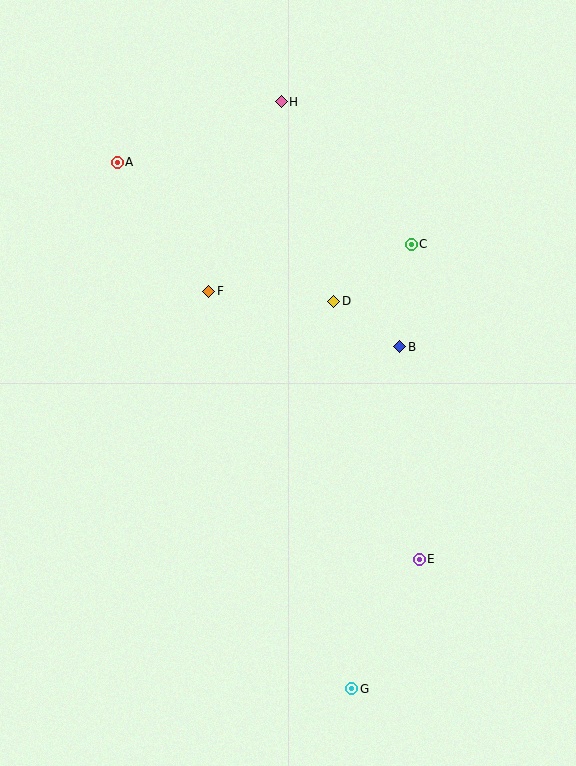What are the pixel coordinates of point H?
Point H is at (281, 102).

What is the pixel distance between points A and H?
The distance between A and H is 175 pixels.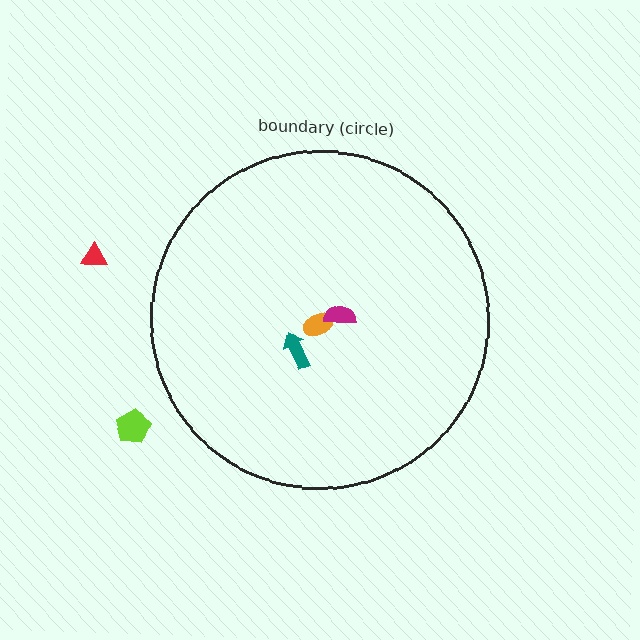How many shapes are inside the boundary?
3 inside, 2 outside.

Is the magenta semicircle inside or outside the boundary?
Inside.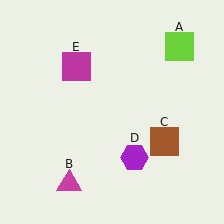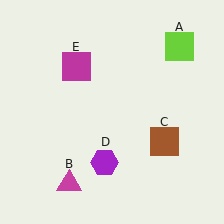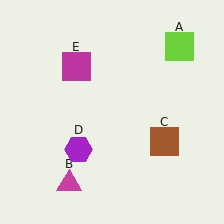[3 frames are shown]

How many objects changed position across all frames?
1 object changed position: purple hexagon (object D).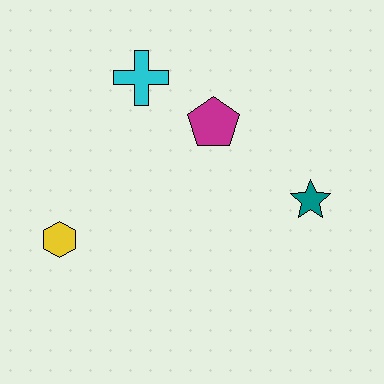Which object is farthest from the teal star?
The yellow hexagon is farthest from the teal star.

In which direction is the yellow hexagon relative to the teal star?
The yellow hexagon is to the left of the teal star.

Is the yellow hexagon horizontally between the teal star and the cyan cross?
No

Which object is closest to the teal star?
The magenta pentagon is closest to the teal star.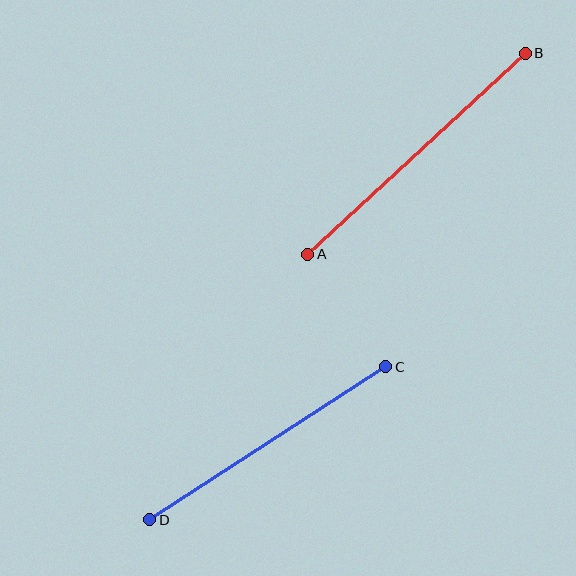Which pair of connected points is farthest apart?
Points A and B are farthest apart.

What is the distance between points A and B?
The distance is approximately 296 pixels.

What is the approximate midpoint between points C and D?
The midpoint is at approximately (268, 443) pixels.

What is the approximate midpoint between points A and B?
The midpoint is at approximately (416, 154) pixels.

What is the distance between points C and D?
The distance is approximately 281 pixels.